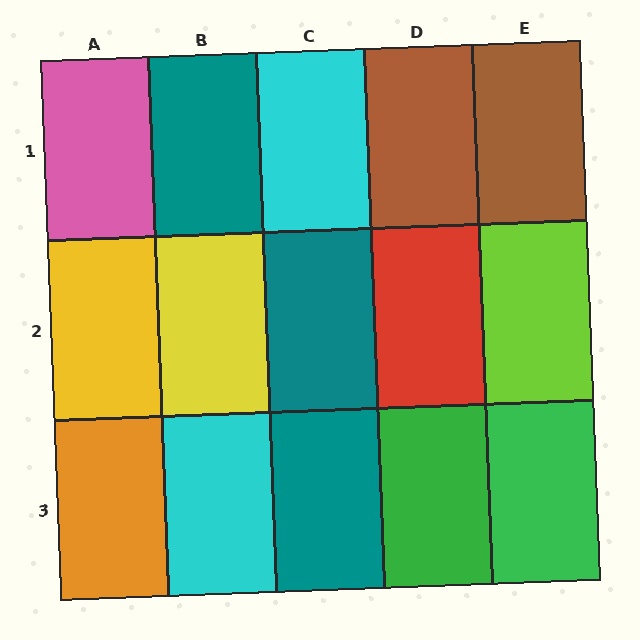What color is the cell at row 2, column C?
Teal.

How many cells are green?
2 cells are green.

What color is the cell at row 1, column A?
Pink.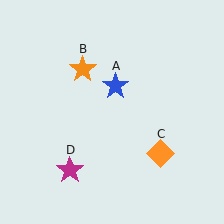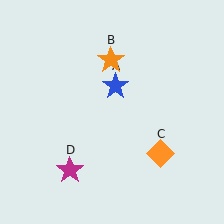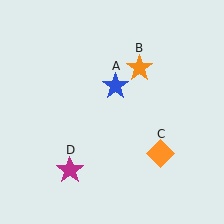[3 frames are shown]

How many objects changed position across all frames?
1 object changed position: orange star (object B).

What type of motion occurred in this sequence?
The orange star (object B) rotated clockwise around the center of the scene.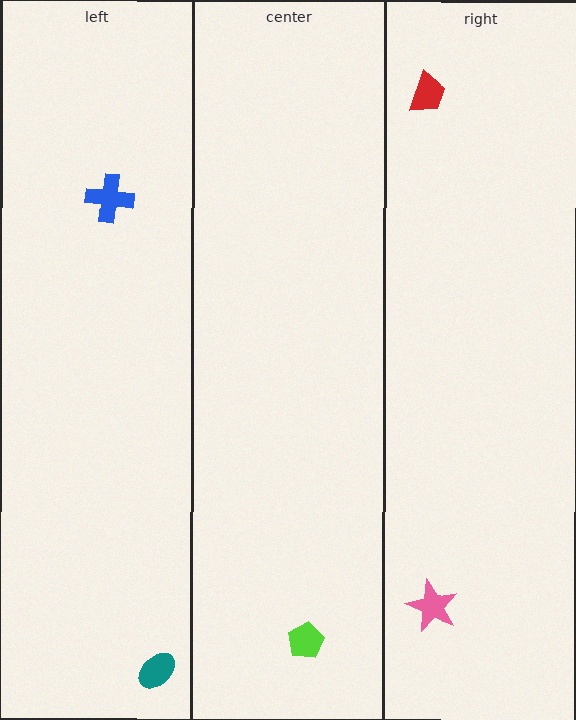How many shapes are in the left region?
2.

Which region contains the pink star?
The right region.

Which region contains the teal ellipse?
The left region.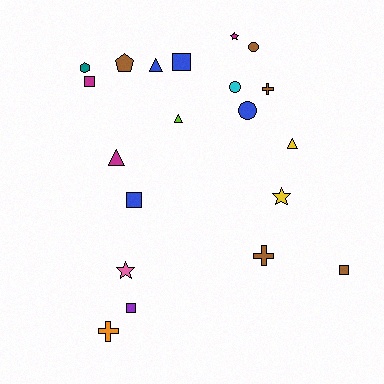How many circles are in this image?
There are 3 circles.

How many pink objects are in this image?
There is 1 pink object.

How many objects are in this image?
There are 20 objects.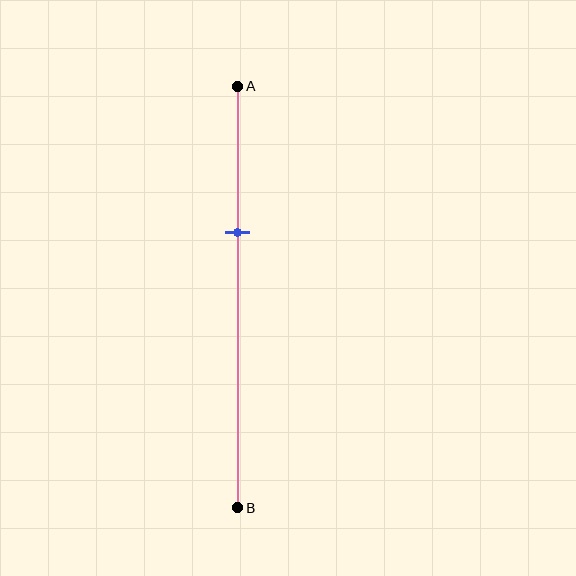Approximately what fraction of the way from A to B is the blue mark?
The blue mark is approximately 35% of the way from A to B.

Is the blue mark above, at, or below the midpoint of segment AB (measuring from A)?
The blue mark is above the midpoint of segment AB.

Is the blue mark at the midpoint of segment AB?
No, the mark is at about 35% from A, not at the 50% midpoint.